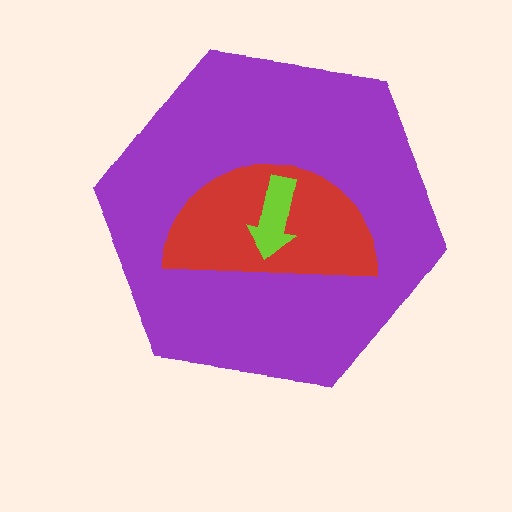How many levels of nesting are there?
3.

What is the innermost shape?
The lime arrow.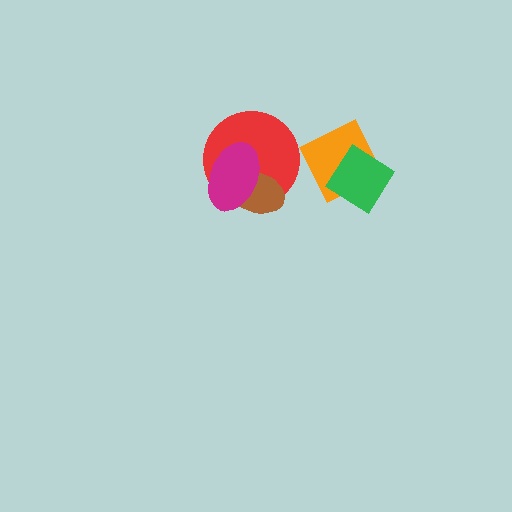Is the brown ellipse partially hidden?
Yes, it is partially covered by another shape.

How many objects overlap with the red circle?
2 objects overlap with the red circle.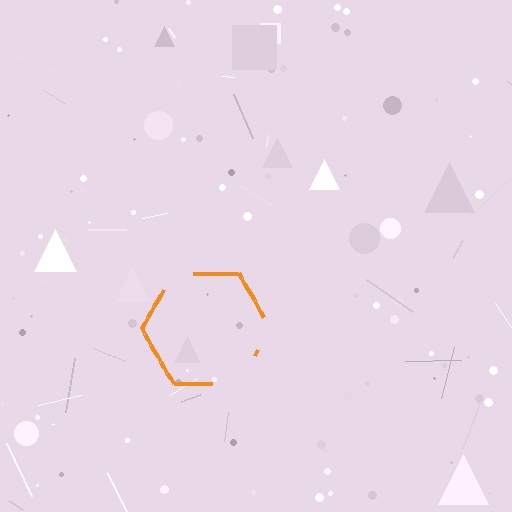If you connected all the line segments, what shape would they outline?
They would outline a hexagon.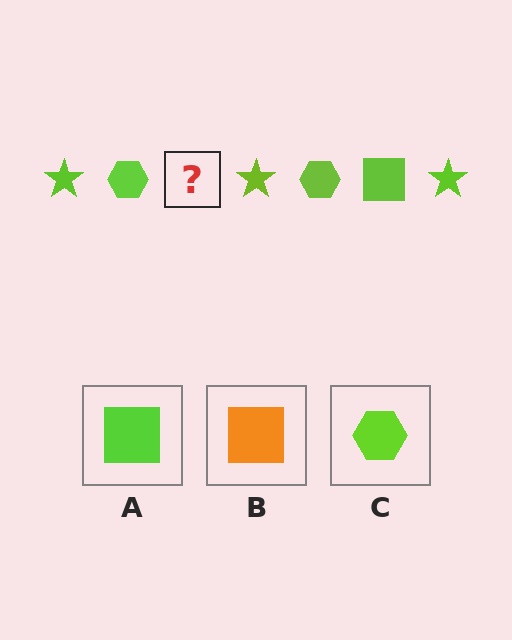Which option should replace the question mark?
Option A.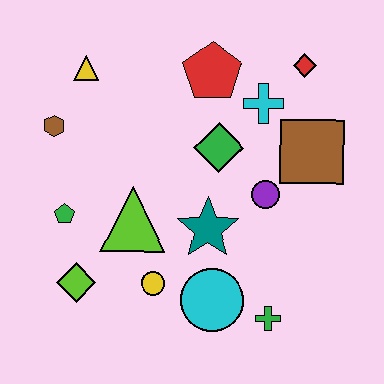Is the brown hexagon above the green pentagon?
Yes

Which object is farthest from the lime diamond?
The red diamond is farthest from the lime diamond.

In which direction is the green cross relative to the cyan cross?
The green cross is below the cyan cross.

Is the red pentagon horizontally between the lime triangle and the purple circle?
Yes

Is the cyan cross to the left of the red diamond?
Yes